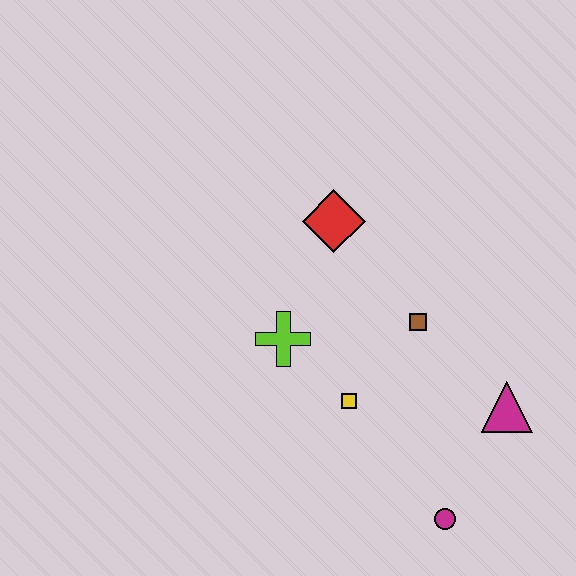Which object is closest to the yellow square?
The lime cross is closest to the yellow square.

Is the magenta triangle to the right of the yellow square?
Yes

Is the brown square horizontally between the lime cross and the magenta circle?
Yes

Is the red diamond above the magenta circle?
Yes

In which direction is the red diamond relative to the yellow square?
The red diamond is above the yellow square.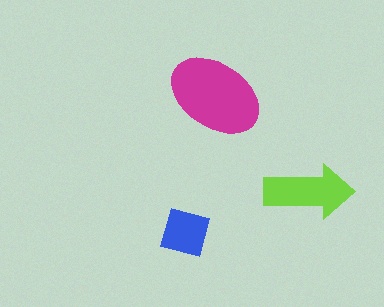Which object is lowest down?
The blue diamond is bottommost.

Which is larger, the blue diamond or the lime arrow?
The lime arrow.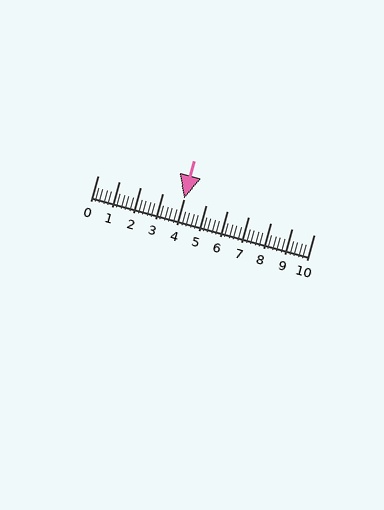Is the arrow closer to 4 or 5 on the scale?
The arrow is closer to 4.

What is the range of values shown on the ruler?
The ruler shows values from 0 to 10.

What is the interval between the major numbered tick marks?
The major tick marks are spaced 1 units apart.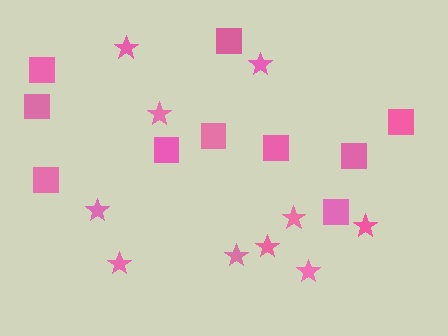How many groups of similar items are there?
There are 2 groups: one group of stars (10) and one group of squares (10).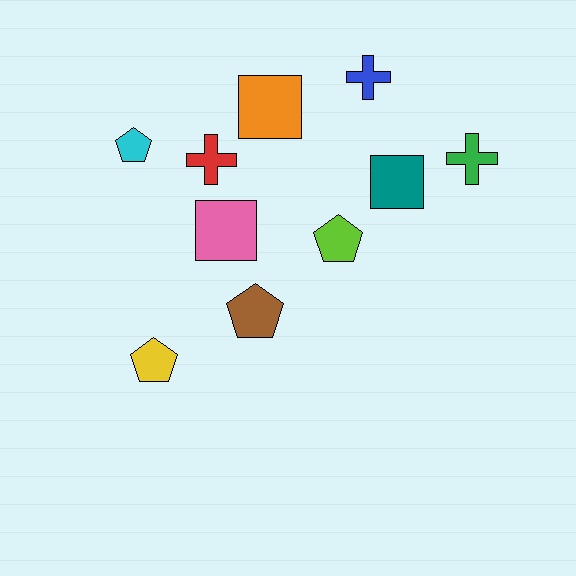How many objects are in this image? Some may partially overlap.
There are 10 objects.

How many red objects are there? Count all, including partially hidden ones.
There is 1 red object.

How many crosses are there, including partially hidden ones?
There are 3 crosses.